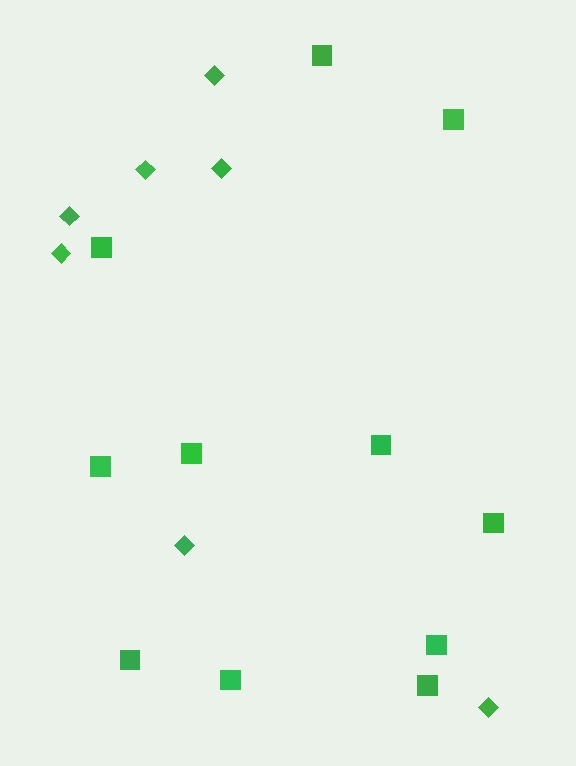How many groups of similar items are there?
There are 2 groups: one group of diamonds (7) and one group of squares (11).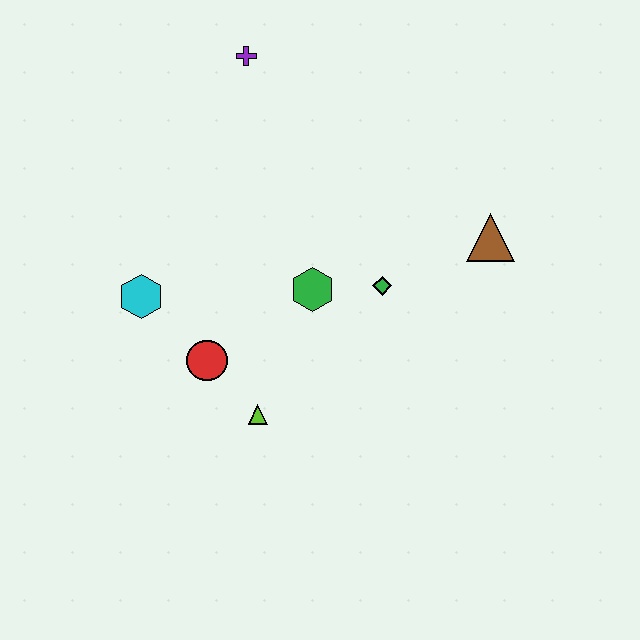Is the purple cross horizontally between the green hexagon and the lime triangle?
No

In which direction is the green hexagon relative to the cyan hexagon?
The green hexagon is to the right of the cyan hexagon.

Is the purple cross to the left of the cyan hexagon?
No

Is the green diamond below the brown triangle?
Yes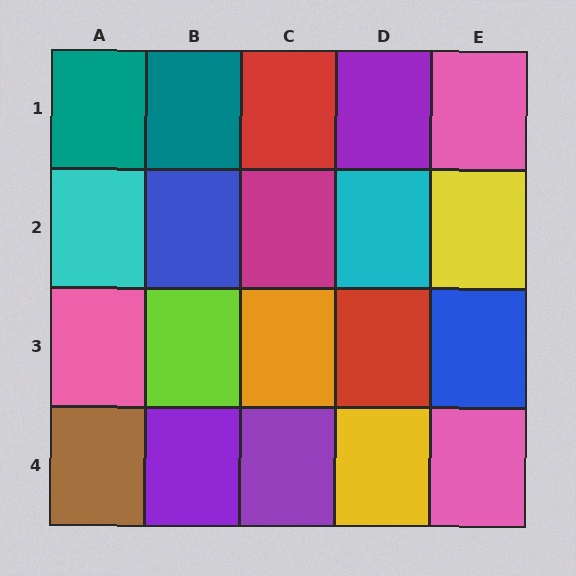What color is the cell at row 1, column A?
Teal.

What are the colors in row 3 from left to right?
Pink, lime, orange, red, blue.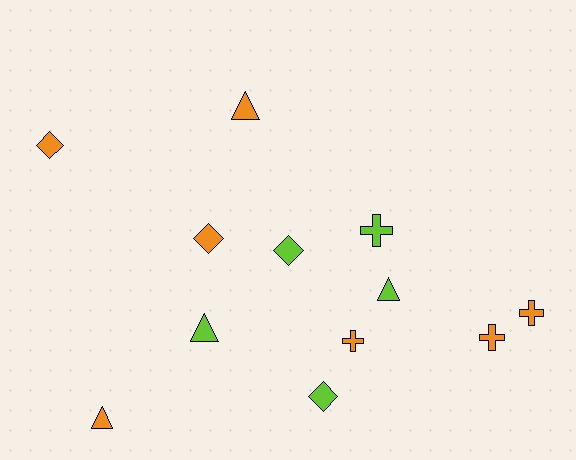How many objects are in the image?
There are 12 objects.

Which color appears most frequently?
Orange, with 7 objects.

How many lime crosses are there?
There is 1 lime cross.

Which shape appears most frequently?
Cross, with 4 objects.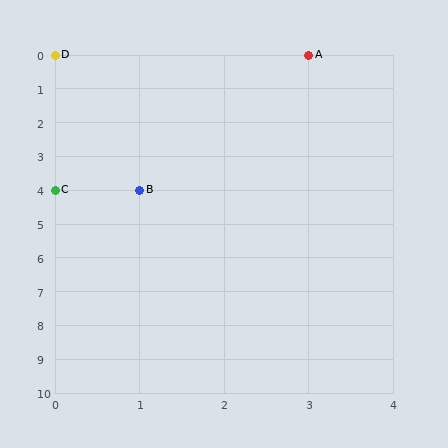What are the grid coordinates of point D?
Point D is at grid coordinates (0, 0).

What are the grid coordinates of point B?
Point B is at grid coordinates (1, 4).